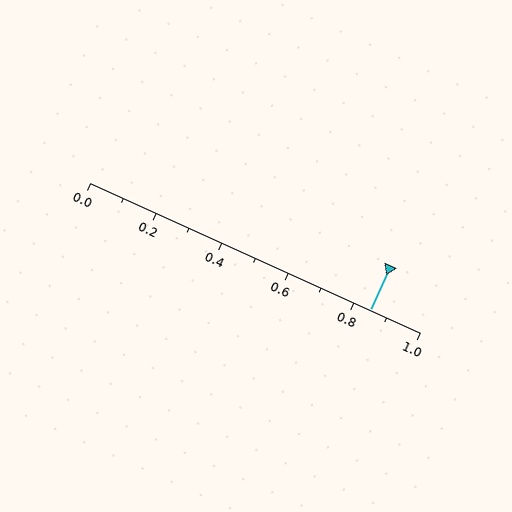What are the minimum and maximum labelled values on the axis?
The axis runs from 0.0 to 1.0.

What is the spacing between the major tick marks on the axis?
The major ticks are spaced 0.2 apart.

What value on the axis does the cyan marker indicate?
The marker indicates approximately 0.85.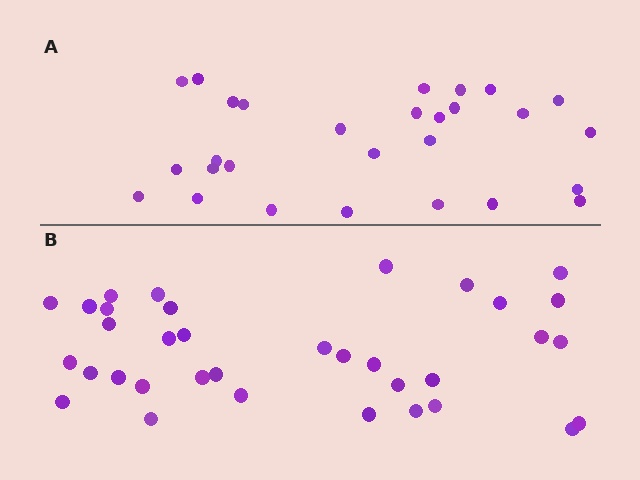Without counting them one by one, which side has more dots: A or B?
Region B (the bottom region) has more dots.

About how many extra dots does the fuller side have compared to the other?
Region B has roughly 8 or so more dots than region A.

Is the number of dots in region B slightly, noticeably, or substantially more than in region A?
Region B has noticeably more, but not dramatically so. The ratio is roughly 1.2 to 1.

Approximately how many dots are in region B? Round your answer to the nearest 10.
About 40 dots. (The exact count is 35, which rounds to 40.)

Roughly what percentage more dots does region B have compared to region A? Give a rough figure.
About 25% more.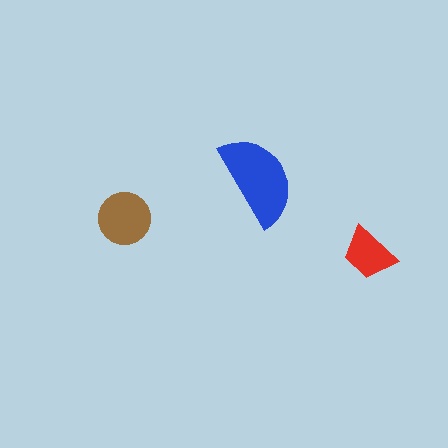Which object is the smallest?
The red trapezoid.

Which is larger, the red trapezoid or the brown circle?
The brown circle.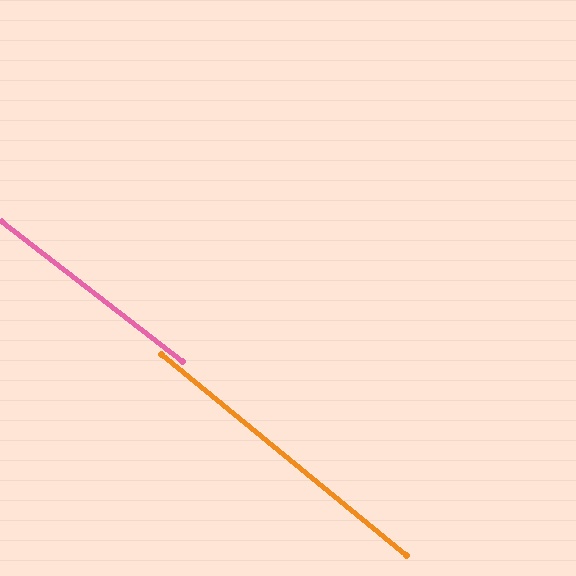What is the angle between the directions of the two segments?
Approximately 2 degrees.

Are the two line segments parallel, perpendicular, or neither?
Parallel — their directions differ by only 1.6°.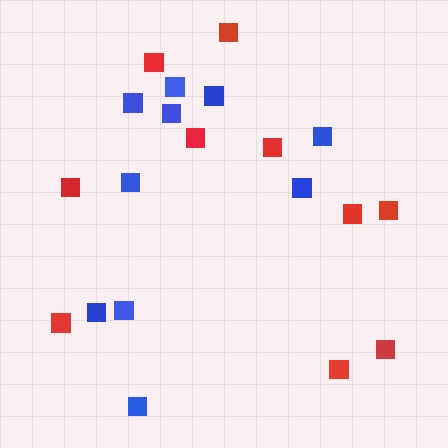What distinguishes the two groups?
There are 2 groups: one group of blue squares (10) and one group of red squares (10).